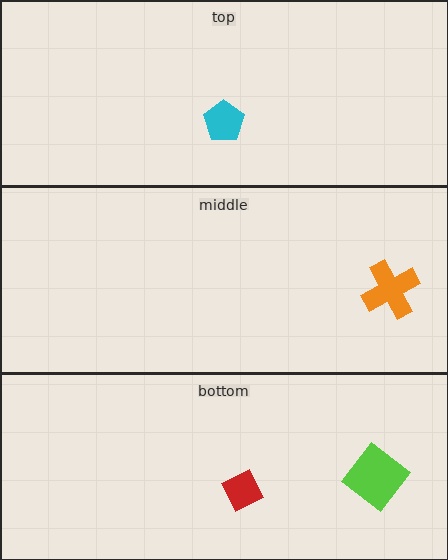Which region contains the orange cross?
The middle region.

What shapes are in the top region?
The cyan pentagon.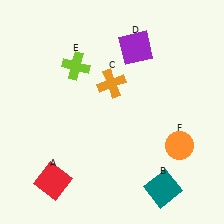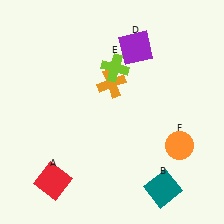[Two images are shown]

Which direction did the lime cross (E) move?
The lime cross (E) moved right.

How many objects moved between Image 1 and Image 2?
1 object moved between the two images.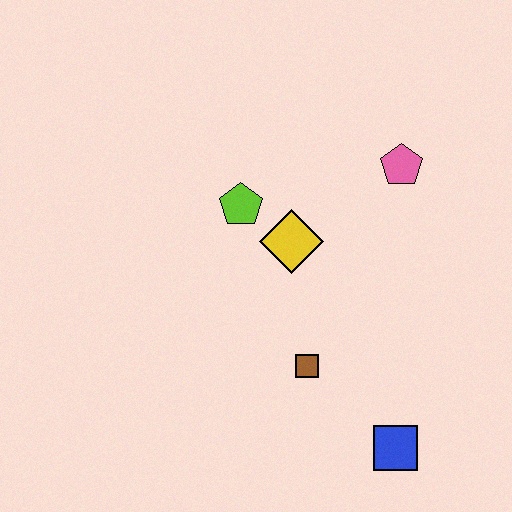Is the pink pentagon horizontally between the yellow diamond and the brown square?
No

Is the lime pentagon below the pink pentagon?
Yes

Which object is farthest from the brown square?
The pink pentagon is farthest from the brown square.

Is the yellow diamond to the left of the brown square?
Yes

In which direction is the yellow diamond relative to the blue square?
The yellow diamond is above the blue square.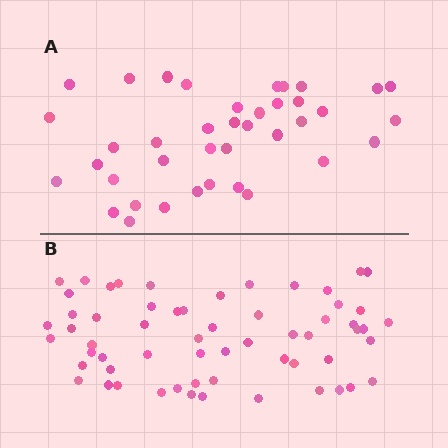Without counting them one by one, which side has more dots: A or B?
Region B (the bottom region) has more dots.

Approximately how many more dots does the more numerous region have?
Region B has approximately 20 more dots than region A.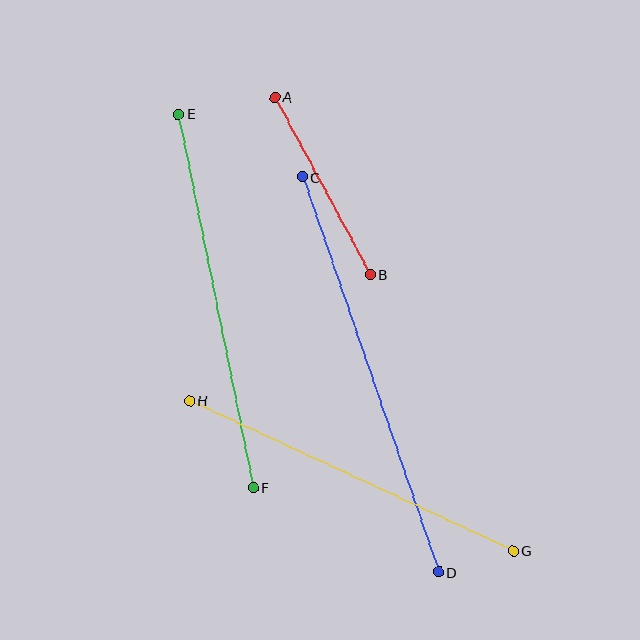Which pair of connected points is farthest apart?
Points C and D are farthest apart.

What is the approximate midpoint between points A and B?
The midpoint is at approximately (322, 186) pixels.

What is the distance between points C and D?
The distance is approximately 418 pixels.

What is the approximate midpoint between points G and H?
The midpoint is at approximately (352, 476) pixels.